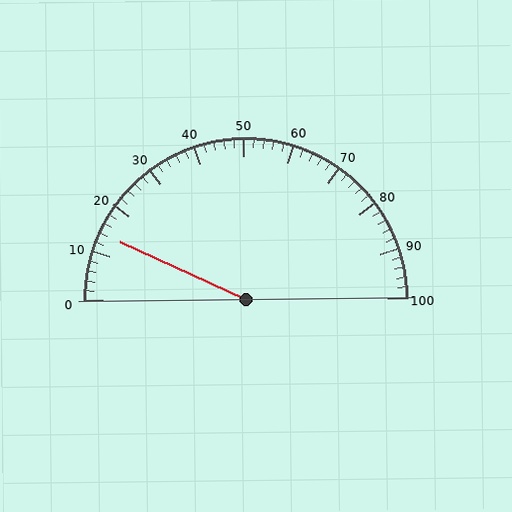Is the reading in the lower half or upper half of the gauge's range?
The reading is in the lower half of the range (0 to 100).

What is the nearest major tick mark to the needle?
The nearest major tick mark is 10.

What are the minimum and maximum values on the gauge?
The gauge ranges from 0 to 100.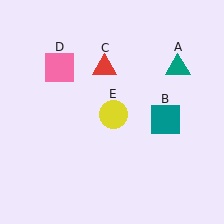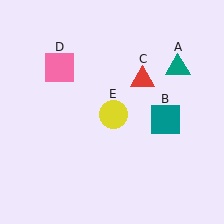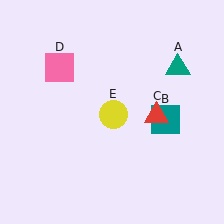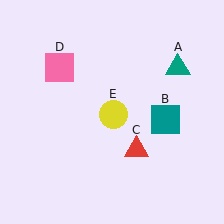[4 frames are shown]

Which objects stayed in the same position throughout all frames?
Teal triangle (object A) and teal square (object B) and pink square (object D) and yellow circle (object E) remained stationary.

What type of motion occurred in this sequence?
The red triangle (object C) rotated clockwise around the center of the scene.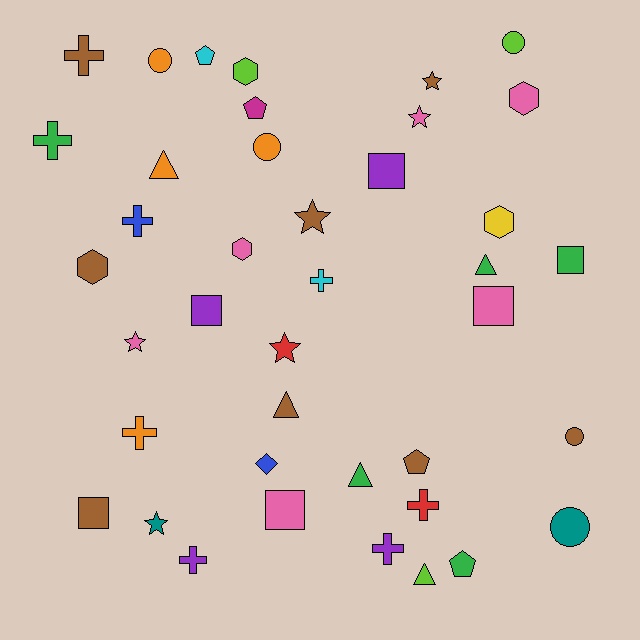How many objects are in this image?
There are 40 objects.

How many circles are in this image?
There are 5 circles.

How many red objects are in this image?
There are 2 red objects.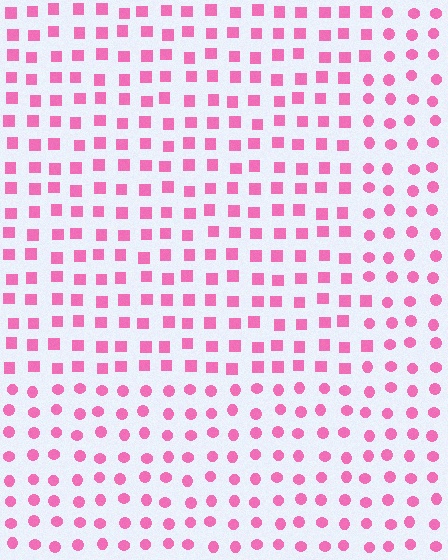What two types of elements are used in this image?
The image uses squares inside the rectangle region and circles outside it.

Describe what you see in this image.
The image is filled with small pink elements arranged in a uniform grid. A rectangle-shaped region contains squares, while the surrounding area contains circles. The boundary is defined purely by the change in element shape.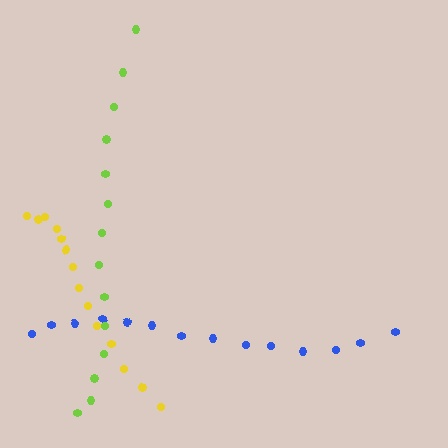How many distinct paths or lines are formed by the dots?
There are 3 distinct paths.